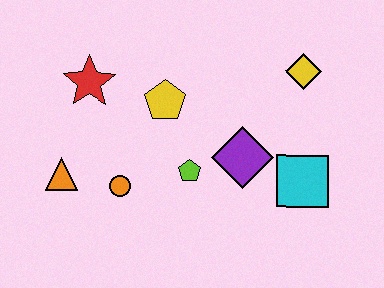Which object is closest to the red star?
The yellow pentagon is closest to the red star.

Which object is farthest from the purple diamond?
The orange triangle is farthest from the purple diamond.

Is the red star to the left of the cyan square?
Yes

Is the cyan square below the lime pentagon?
Yes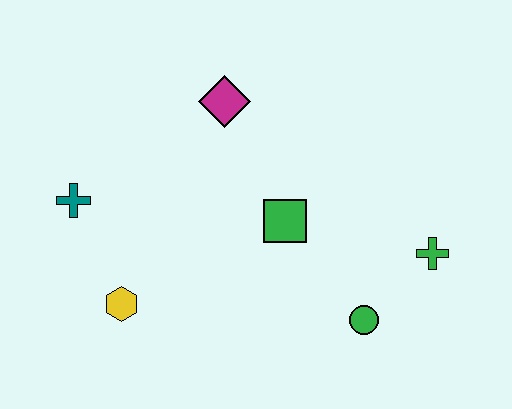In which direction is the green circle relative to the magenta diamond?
The green circle is below the magenta diamond.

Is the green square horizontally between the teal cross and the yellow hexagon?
No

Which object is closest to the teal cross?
The yellow hexagon is closest to the teal cross.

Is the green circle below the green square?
Yes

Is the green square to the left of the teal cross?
No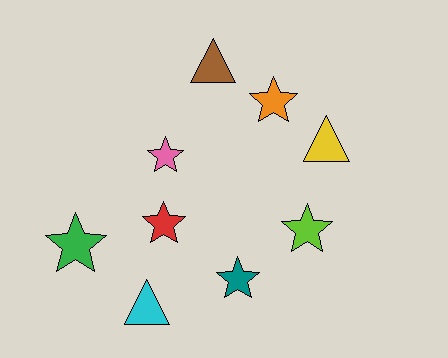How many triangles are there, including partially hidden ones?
There are 3 triangles.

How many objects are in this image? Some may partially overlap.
There are 9 objects.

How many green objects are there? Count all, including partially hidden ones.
There is 1 green object.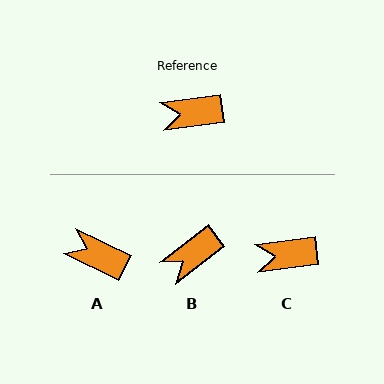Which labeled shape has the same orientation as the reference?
C.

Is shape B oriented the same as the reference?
No, it is off by about 30 degrees.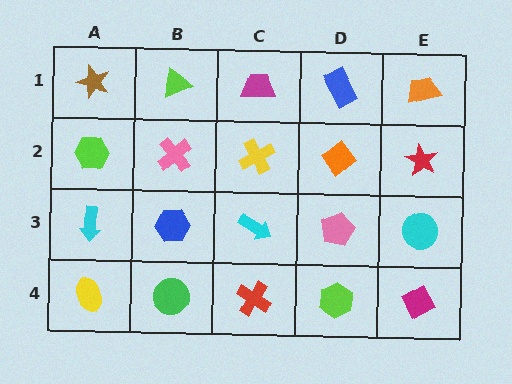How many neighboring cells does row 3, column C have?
4.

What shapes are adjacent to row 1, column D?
An orange diamond (row 2, column D), a magenta trapezoid (row 1, column C), an orange trapezoid (row 1, column E).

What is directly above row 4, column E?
A cyan circle.